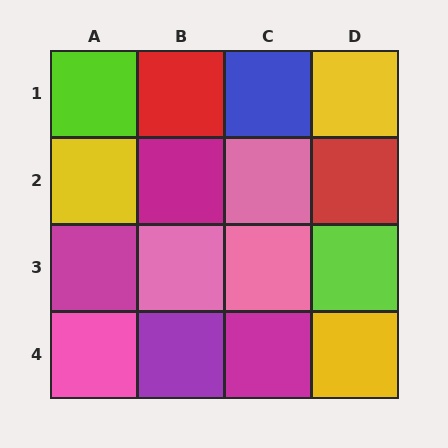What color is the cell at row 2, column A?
Yellow.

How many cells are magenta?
3 cells are magenta.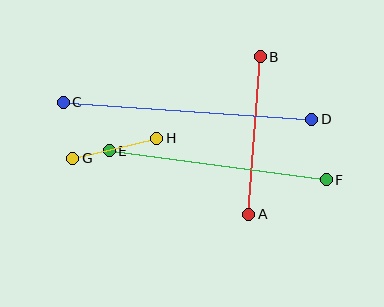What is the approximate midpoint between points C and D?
The midpoint is at approximately (187, 111) pixels.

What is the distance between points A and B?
The distance is approximately 158 pixels.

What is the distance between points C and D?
The distance is approximately 249 pixels.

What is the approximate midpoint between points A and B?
The midpoint is at approximately (255, 135) pixels.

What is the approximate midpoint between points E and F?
The midpoint is at approximately (218, 165) pixels.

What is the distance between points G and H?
The distance is approximately 86 pixels.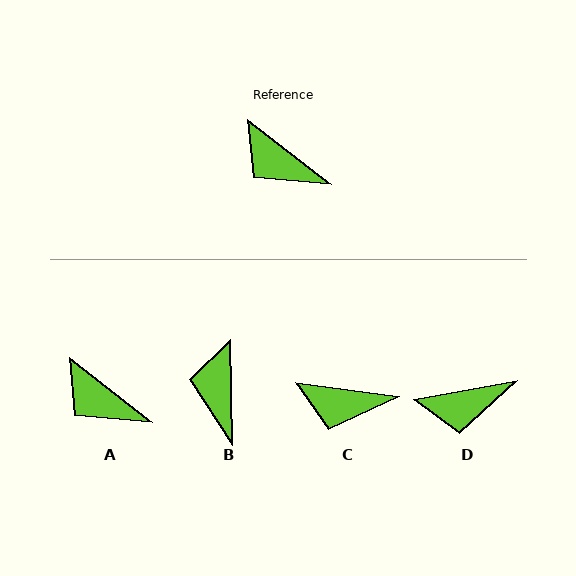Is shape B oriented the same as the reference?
No, it is off by about 52 degrees.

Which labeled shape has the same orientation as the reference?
A.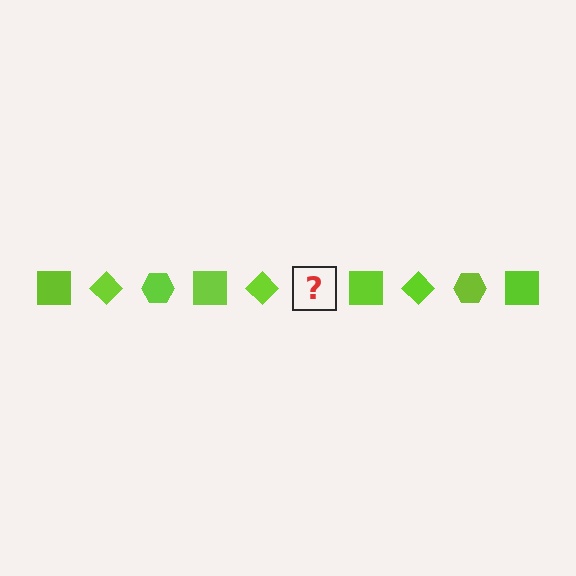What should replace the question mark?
The question mark should be replaced with a lime hexagon.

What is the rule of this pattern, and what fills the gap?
The rule is that the pattern cycles through square, diamond, hexagon shapes in lime. The gap should be filled with a lime hexagon.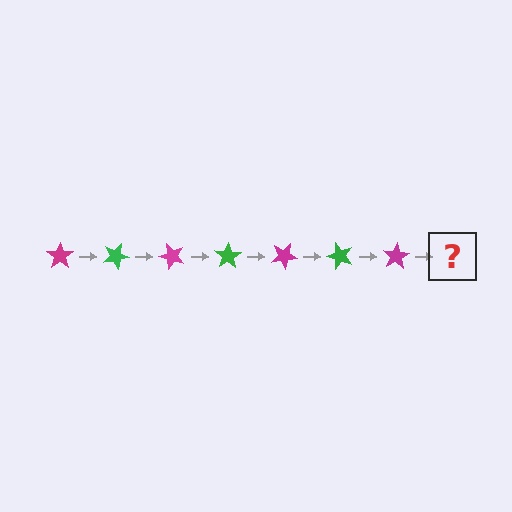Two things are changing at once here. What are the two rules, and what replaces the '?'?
The two rules are that it rotates 25 degrees each step and the color cycles through magenta and green. The '?' should be a green star, rotated 175 degrees from the start.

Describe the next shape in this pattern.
It should be a green star, rotated 175 degrees from the start.